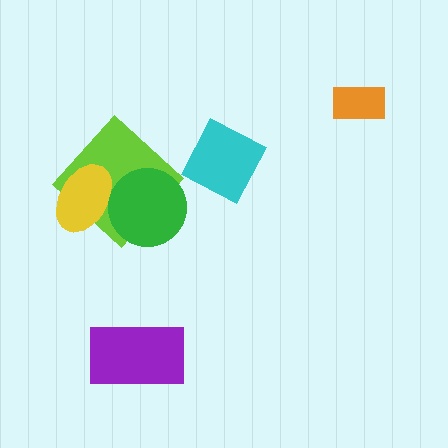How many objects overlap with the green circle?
2 objects overlap with the green circle.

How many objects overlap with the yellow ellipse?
2 objects overlap with the yellow ellipse.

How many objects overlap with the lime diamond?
2 objects overlap with the lime diamond.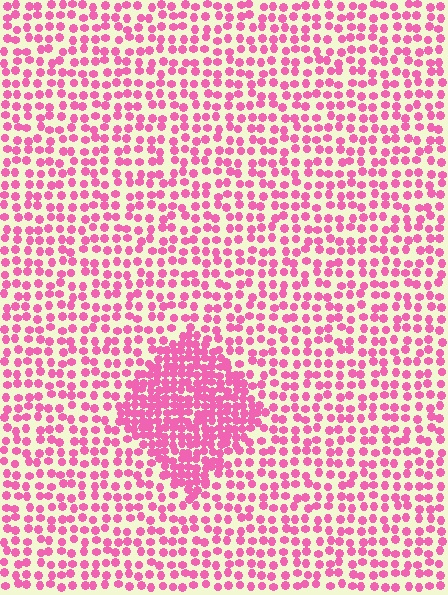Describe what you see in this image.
The image contains small pink elements arranged at two different densities. A diamond-shaped region is visible where the elements are more densely packed than the surrounding area.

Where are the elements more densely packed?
The elements are more densely packed inside the diamond boundary.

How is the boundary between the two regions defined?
The boundary is defined by a change in element density (approximately 2.1x ratio). All elements are the same color, size, and shape.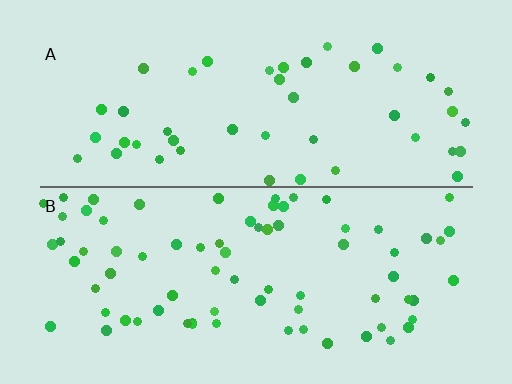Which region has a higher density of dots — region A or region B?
B (the bottom).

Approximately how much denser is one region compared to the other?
Approximately 1.7× — region B over region A.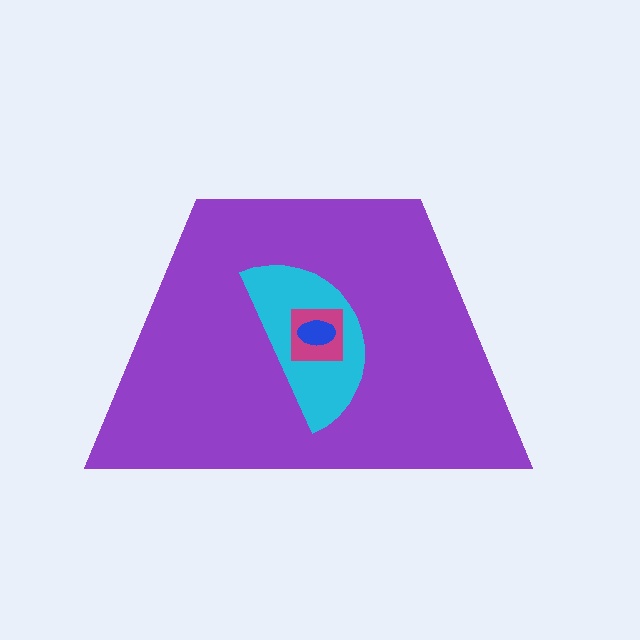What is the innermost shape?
The blue ellipse.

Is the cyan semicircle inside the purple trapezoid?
Yes.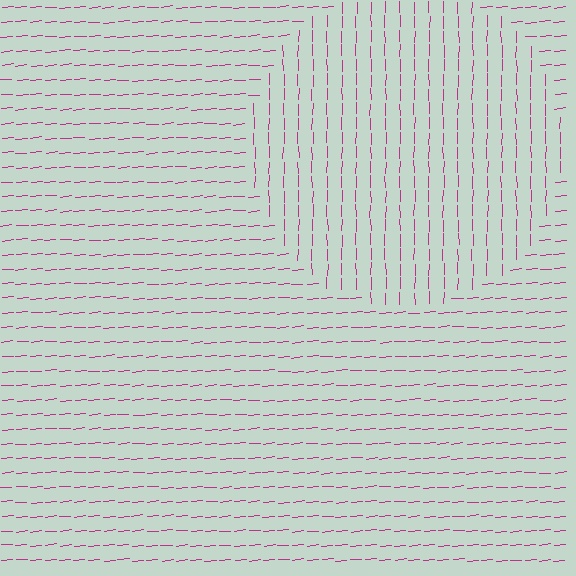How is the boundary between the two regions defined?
The boundary is defined purely by a change in line orientation (approximately 85 degrees difference). All lines are the same color and thickness.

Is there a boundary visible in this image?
Yes, there is a texture boundary formed by a change in line orientation.